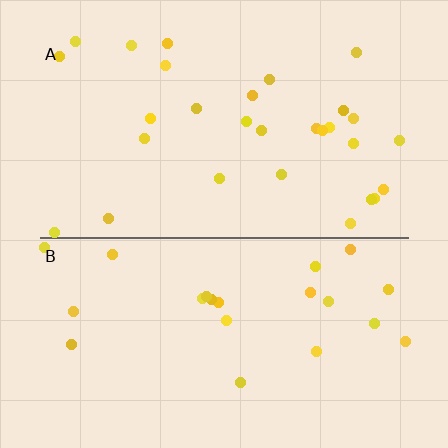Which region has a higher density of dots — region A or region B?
A (the top).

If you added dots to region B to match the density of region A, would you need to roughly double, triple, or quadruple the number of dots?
Approximately double.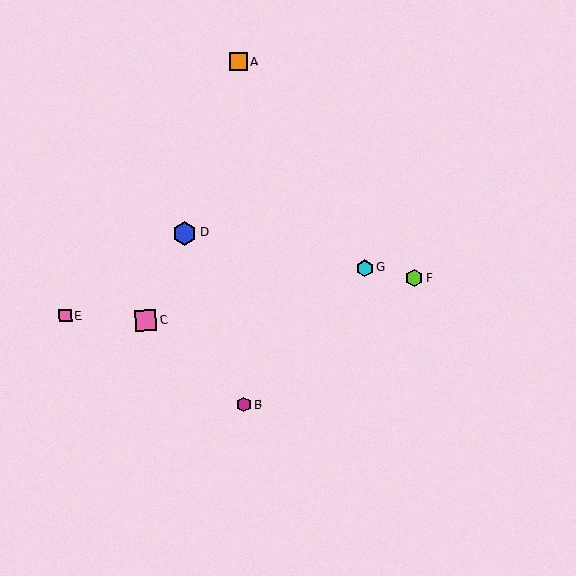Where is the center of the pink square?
The center of the pink square is at (65, 316).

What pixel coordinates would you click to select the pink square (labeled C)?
Click at (146, 320) to select the pink square C.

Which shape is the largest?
The blue hexagon (labeled D) is the largest.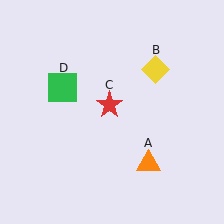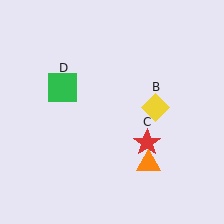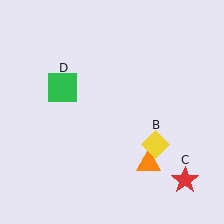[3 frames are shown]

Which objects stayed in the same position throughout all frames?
Orange triangle (object A) and green square (object D) remained stationary.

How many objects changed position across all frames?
2 objects changed position: yellow diamond (object B), red star (object C).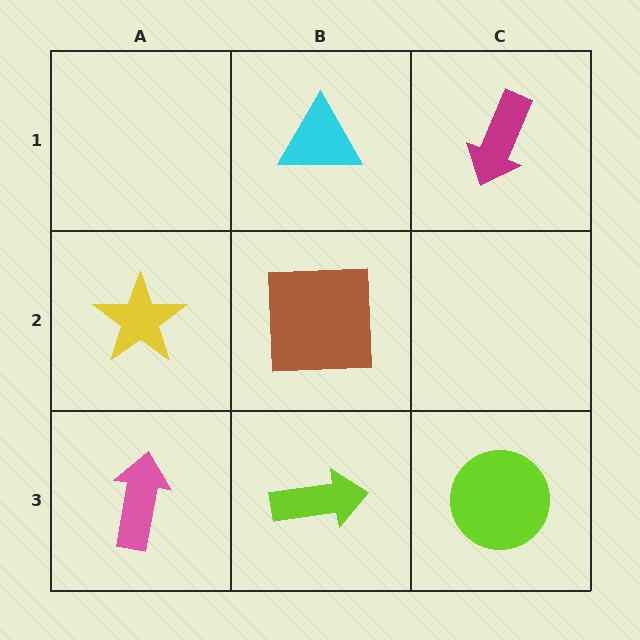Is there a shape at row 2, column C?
No, that cell is empty.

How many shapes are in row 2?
2 shapes.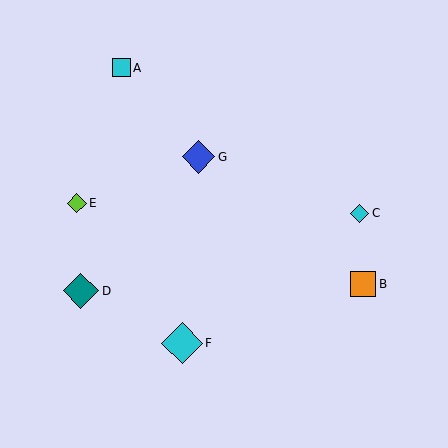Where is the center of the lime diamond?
The center of the lime diamond is at (77, 203).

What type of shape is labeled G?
Shape G is a blue diamond.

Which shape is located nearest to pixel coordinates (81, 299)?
The teal diamond (labeled D) at (81, 291) is nearest to that location.